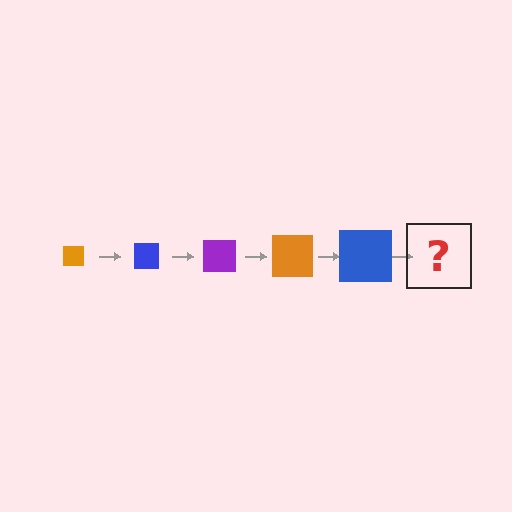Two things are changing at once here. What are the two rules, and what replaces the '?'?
The two rules are that the square grows larger each step and the color cycles through orange, blue, and purple. The '?' should be a purple square, larger than the previous one.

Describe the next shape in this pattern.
It should be a purple square, larger than the previous one.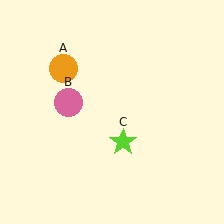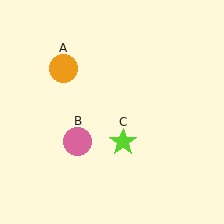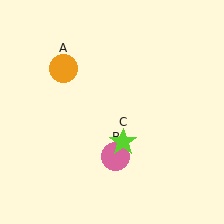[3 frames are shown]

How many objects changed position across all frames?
1 object changed position: pink circle (object B).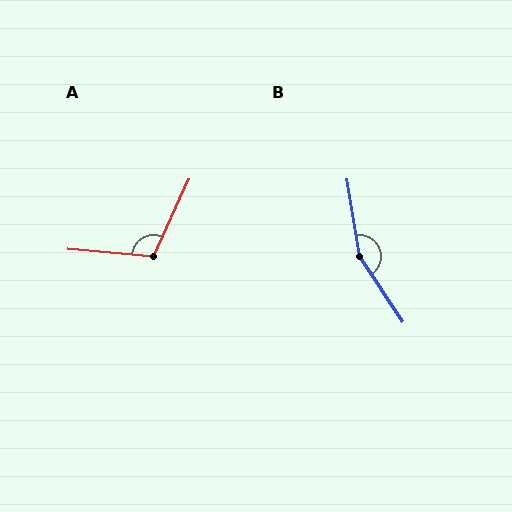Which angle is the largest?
B, at approximately 156 degrees.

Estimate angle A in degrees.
Approximately 110 degrees.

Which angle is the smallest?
A, at approximately 110 degrees.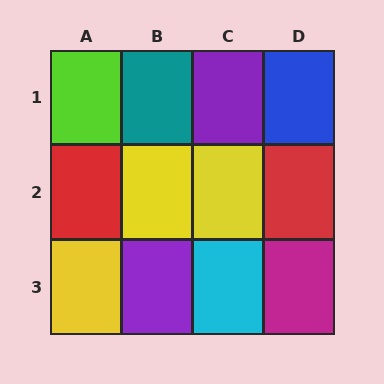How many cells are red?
2 cells are red.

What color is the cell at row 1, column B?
Teal.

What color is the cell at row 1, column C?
Purple.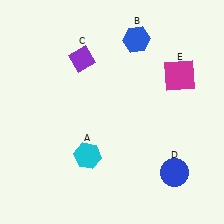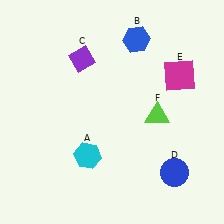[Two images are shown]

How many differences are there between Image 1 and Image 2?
There is 1 difference between the two images.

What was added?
A lime triangle (F) was added in Image 2.